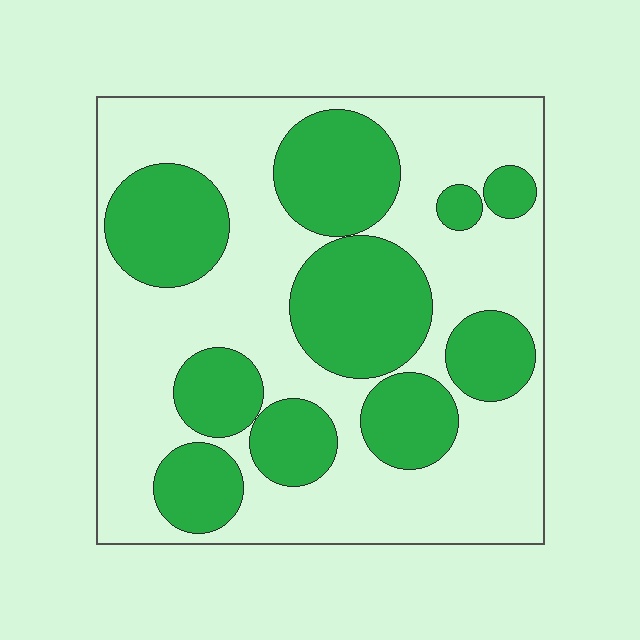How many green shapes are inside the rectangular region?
10.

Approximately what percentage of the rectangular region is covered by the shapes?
Approximately 40%.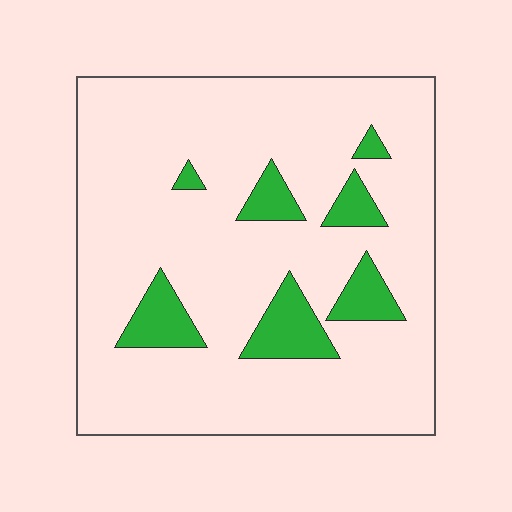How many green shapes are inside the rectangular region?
7.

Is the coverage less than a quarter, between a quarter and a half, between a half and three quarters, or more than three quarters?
Less than a quarter.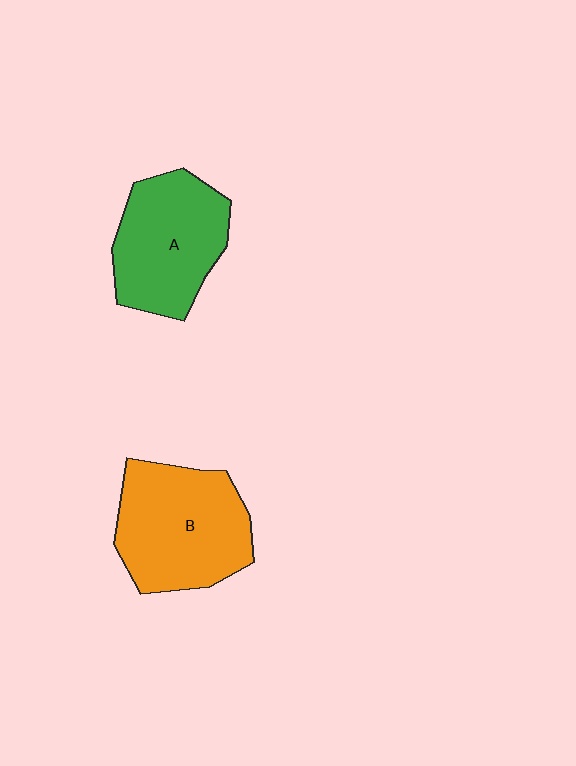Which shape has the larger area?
Shape B (orange).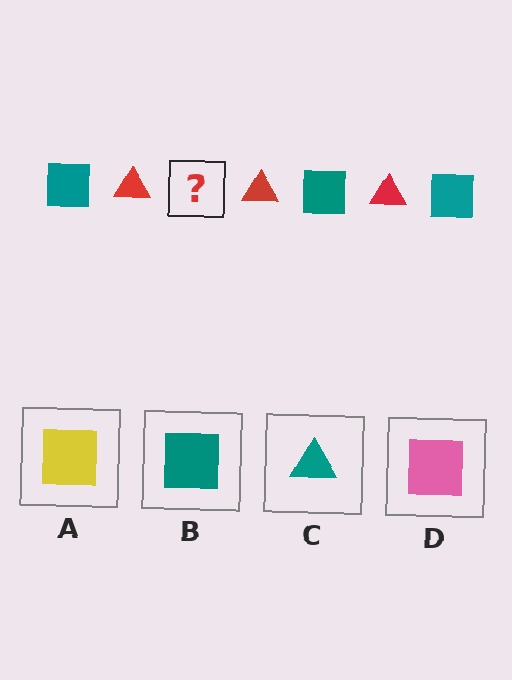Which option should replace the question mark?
Option B.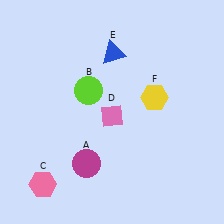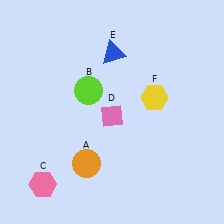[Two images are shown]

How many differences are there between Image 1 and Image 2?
There is 1 difference between the two images.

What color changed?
The circle (A) changed from magenta in Image 1 to orange in Image 2.